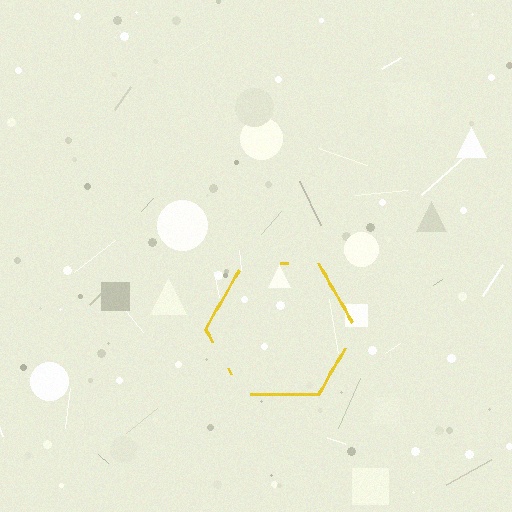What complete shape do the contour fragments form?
The contour fragments form a hexagon.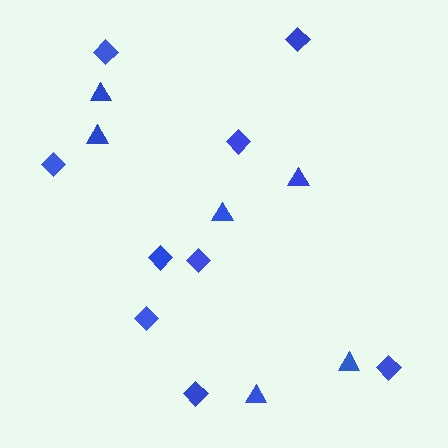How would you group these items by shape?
There are 2 groups: one group of diamonds (9) and one group of triangles (6).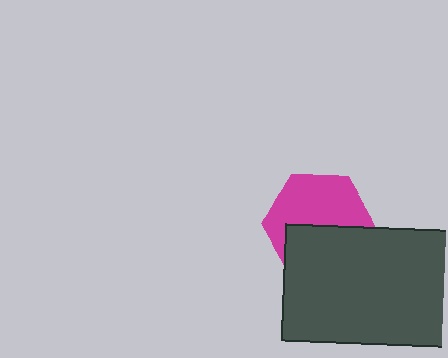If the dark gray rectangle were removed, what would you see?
You would see the complete magenta hexagon.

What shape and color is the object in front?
The object in front is a dark gray rectangle.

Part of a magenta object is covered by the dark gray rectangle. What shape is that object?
It is a hexagon.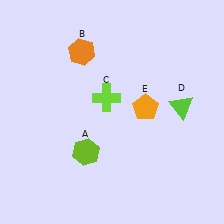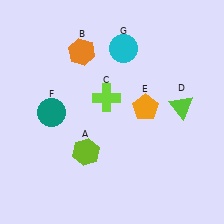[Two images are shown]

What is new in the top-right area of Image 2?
A cyan circle (G) was added in the top-right area of Image 2.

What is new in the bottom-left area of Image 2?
A teal circle (F) was added in the bottom-left area of Image 2.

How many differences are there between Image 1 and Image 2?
There are 2 differences between the two images.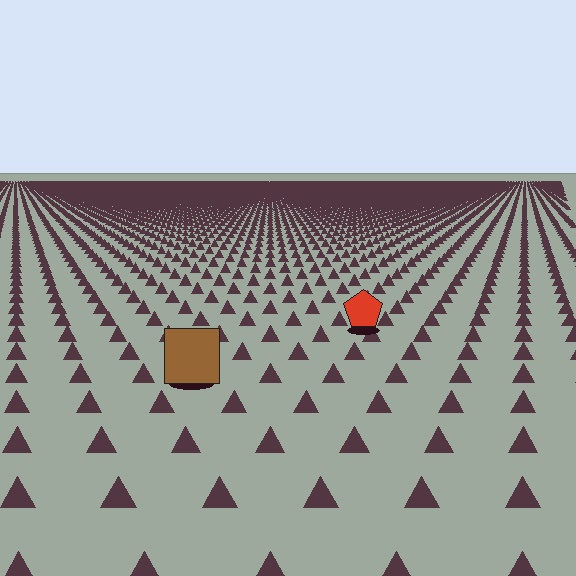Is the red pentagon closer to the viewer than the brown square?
No. The brown square is closer — you can tell from the texture gradient: the ground texture is coarser near it.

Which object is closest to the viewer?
The brown square is closest. The texture marks near it are larger and more spread out.